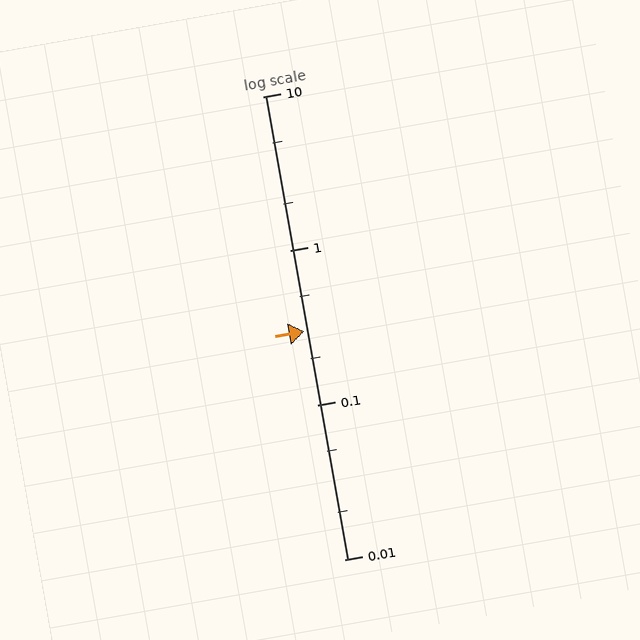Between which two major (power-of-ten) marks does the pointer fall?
The pointer is between 0.1 and 1.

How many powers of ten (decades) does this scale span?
The scale spans 3 decades, from 0.01 to 10.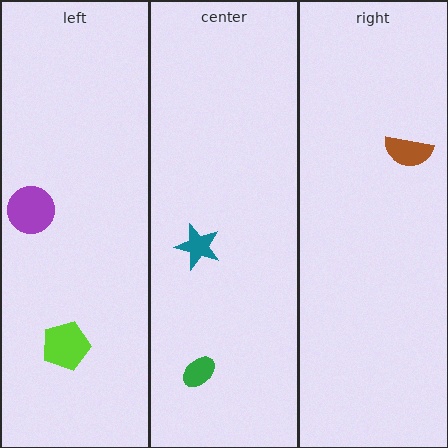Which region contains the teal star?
The center region.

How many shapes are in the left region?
2.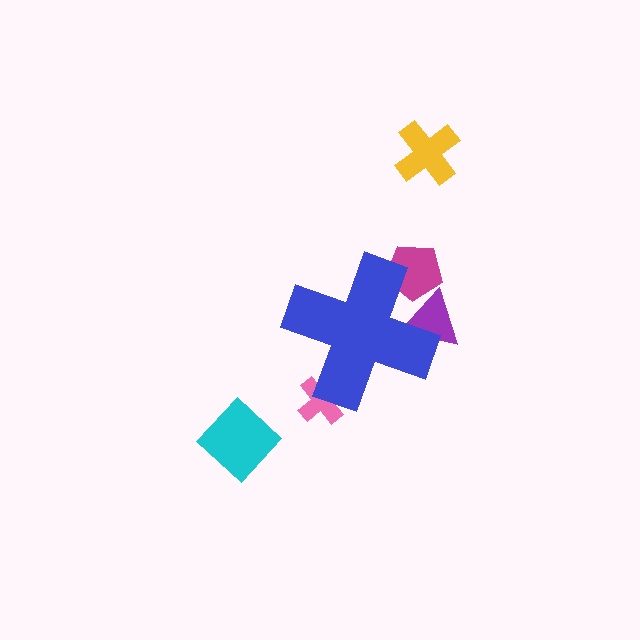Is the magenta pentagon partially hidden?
Yes, the magenta pentagon is partially hidden behind the blue cross.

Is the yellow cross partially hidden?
No, the yellow cross is fully visible.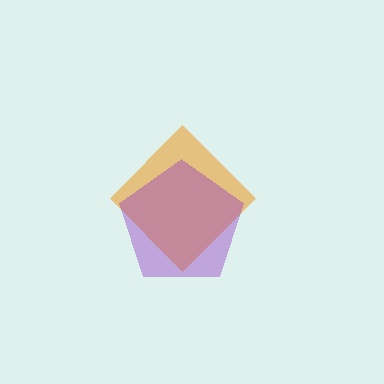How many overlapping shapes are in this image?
There are 2 overlapping shapes in the image.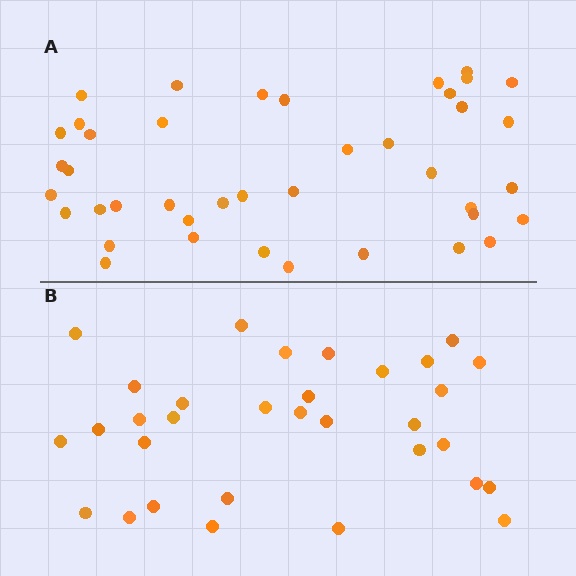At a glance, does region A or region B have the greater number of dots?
Region A (the top region) has more dots.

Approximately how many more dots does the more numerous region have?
Region A has roughly 8 or so more dots than region B.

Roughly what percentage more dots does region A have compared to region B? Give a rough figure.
About 30% more.